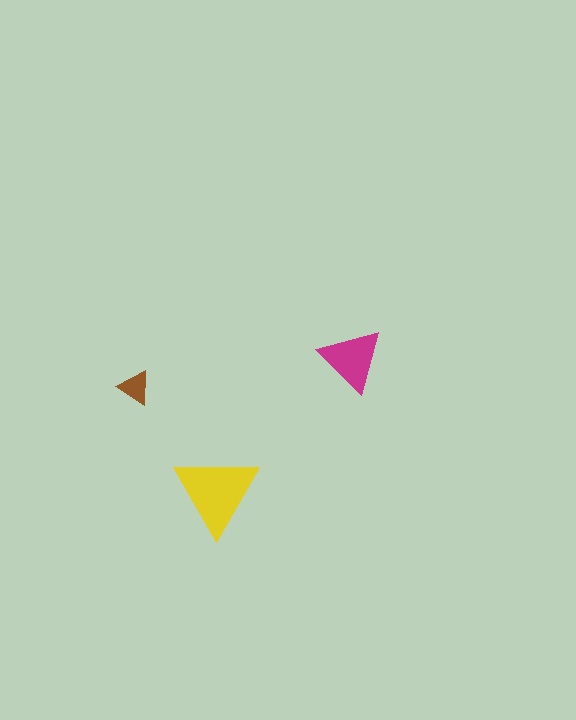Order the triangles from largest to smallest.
the yellow one, the magenta one, the brown one.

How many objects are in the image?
There are 3 objects in the image.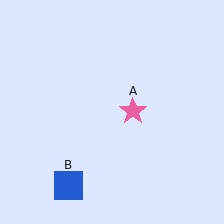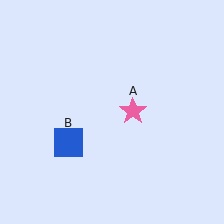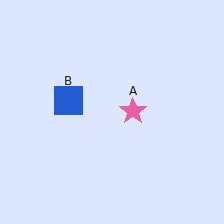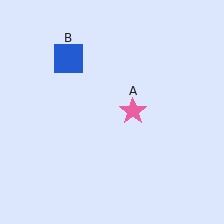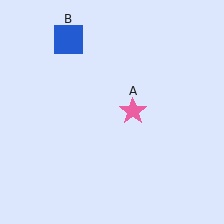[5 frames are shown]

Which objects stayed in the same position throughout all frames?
Pink star (object A) remained stationary.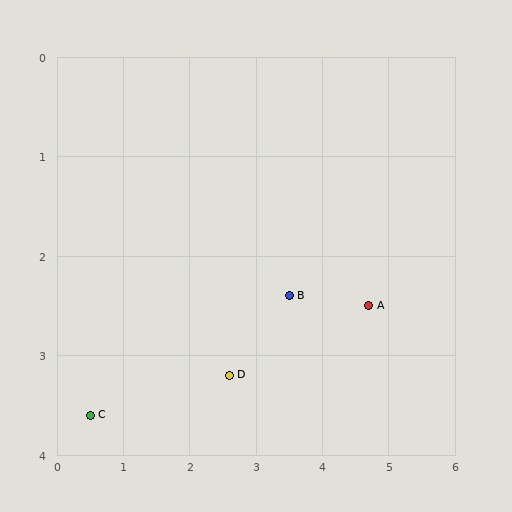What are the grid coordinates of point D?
Point D is at approximately (2.6, 3.2).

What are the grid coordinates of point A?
Point A is at approximately (4.7, 2.5).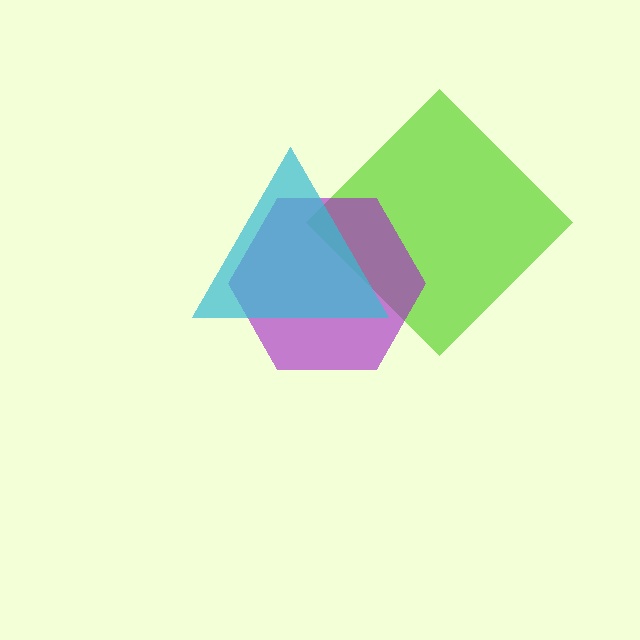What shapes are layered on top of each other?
The layered shapes are: a lime diamond, a purple hexagon, a cyan triangle.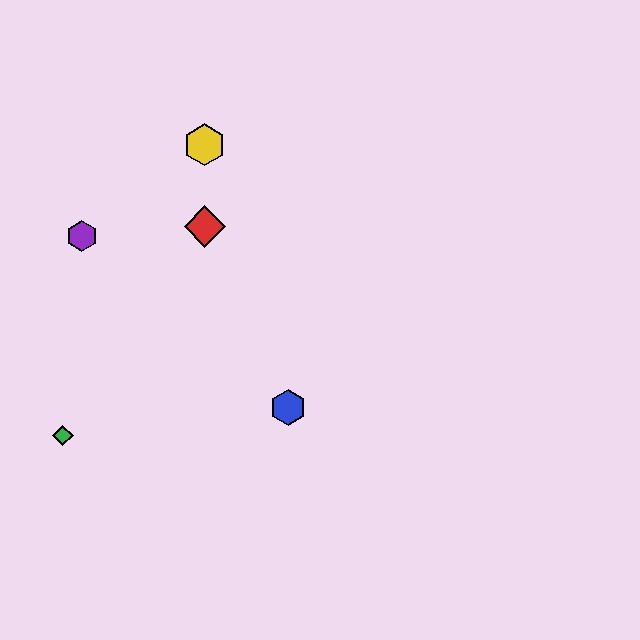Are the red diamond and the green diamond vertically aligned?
No, the red diamond is at x≈205 and the green diamond is at x≈63.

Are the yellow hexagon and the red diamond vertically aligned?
Yes, both are at x≈205.